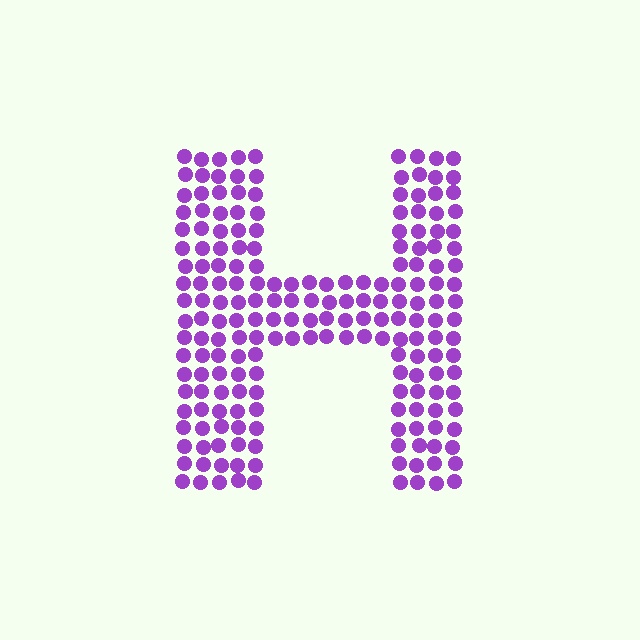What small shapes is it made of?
It is made of small circles.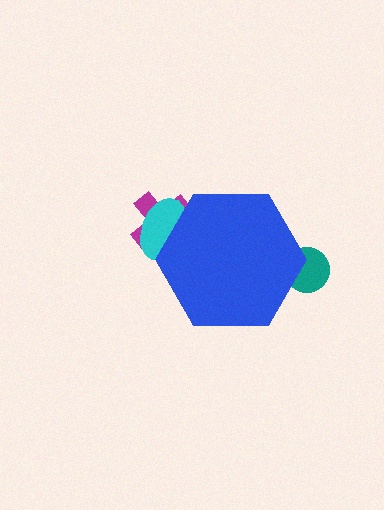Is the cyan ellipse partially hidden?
Yes, the cyan ellipse is partially hidden behind the blue hexagon.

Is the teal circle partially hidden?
Yes, the teal circle is partially hidden behind the blue hexagon.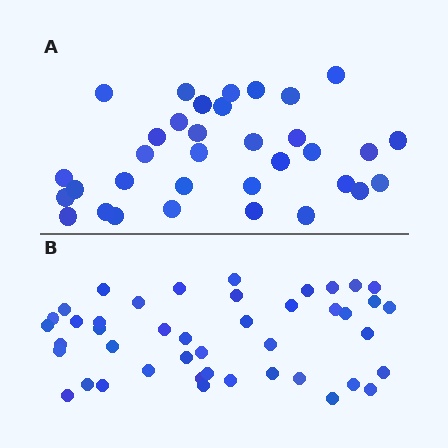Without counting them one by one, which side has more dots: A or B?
Region B (the bottom region) has more dots.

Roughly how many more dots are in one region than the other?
Region B has roughly 10 or so more dots than region A.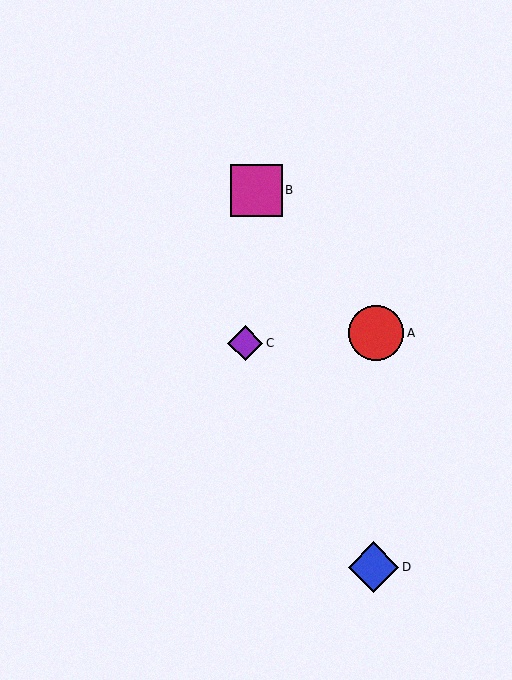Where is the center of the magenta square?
The center of the magenta square is at (256, 190).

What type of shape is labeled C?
Shape C is a purple diamond.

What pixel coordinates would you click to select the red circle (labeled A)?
Click at (376, 333) to select the red circle A.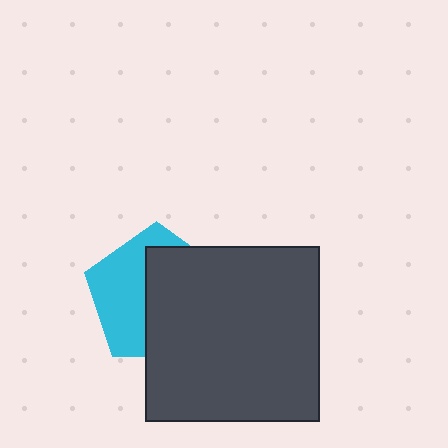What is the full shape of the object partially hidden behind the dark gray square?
The partially hidden object is a cyan pentagon.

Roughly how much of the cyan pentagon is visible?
A small part of it is visible (roughly 44%).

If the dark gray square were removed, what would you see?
You would see the complete cyan pentagon.